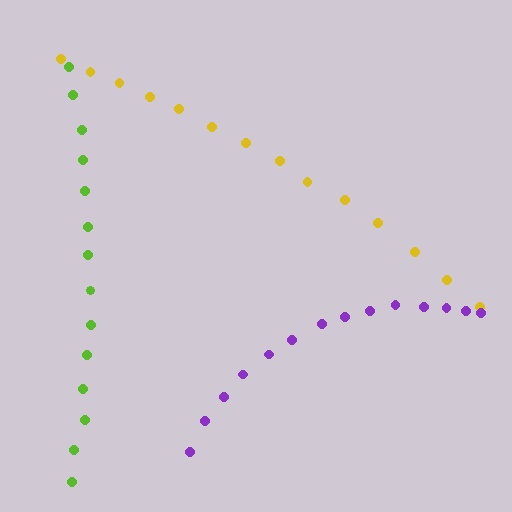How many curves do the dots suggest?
There are 3 distinct paths.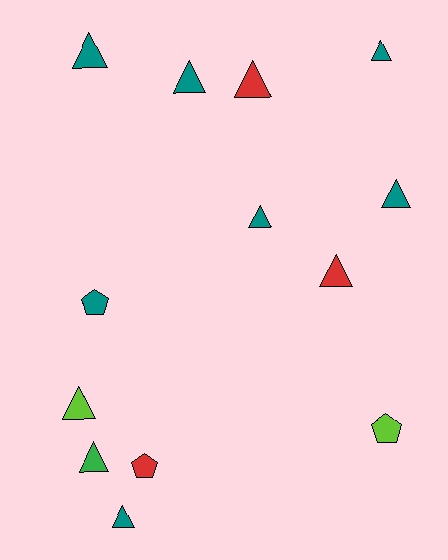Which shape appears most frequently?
Triangle, with 10 objects.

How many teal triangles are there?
There are 6 teal triangles.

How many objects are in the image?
There are 13 objects.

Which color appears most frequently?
Teal, with 7 objects.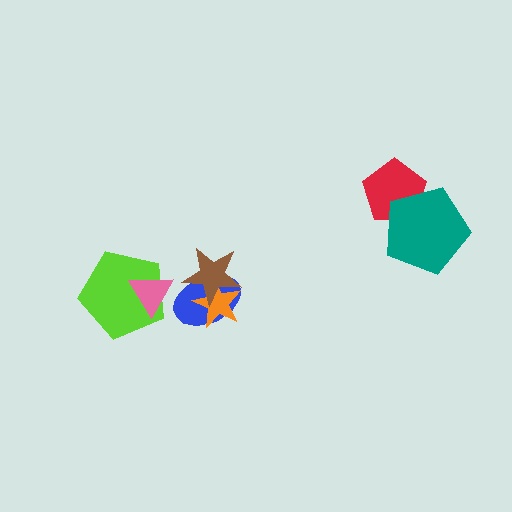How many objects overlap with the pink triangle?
1 object overlaps with the pink triangle.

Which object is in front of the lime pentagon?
The pink triangle is in front of the lime pentagon.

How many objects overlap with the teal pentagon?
1 object overlaps with the teal pentagon.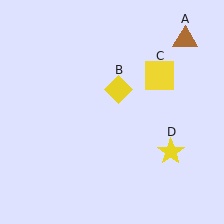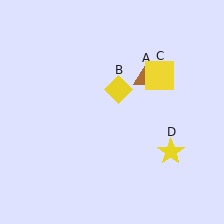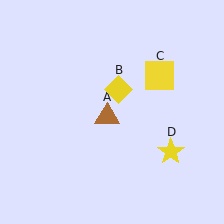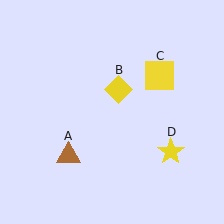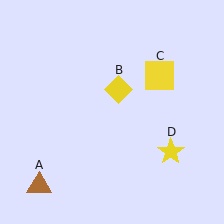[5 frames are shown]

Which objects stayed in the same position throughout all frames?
Yellow diamond (object B) and yellow square (object C) and yellow star (object D) remained stationary.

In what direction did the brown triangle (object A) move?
The brown triangle (object A) moved down and to the left.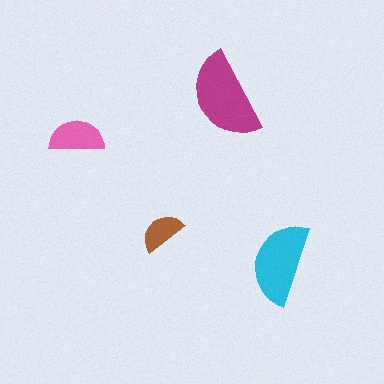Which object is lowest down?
The cyan semicircle is bottommost.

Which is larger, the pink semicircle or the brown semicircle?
The pink one.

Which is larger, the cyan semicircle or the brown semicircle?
The cyan one.